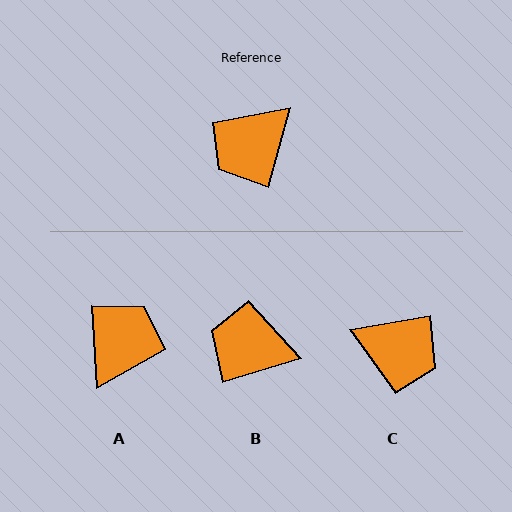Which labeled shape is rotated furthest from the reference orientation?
A, about 161 degrees away.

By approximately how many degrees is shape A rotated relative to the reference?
Approximately 161 degrees clockwise.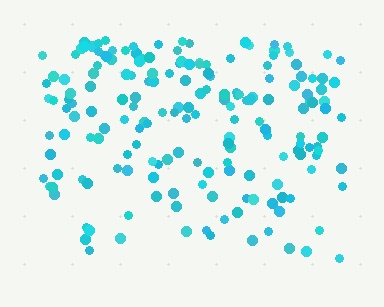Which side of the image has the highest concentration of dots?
The top.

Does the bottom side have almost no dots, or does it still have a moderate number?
Still a moderate number, just noticeably fewer than the top.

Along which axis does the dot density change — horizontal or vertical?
Vertical.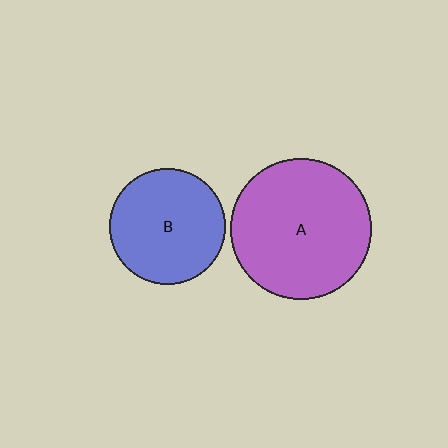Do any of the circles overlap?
No, none of the circles overlap.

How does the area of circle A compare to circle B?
Approximately 1.5 times.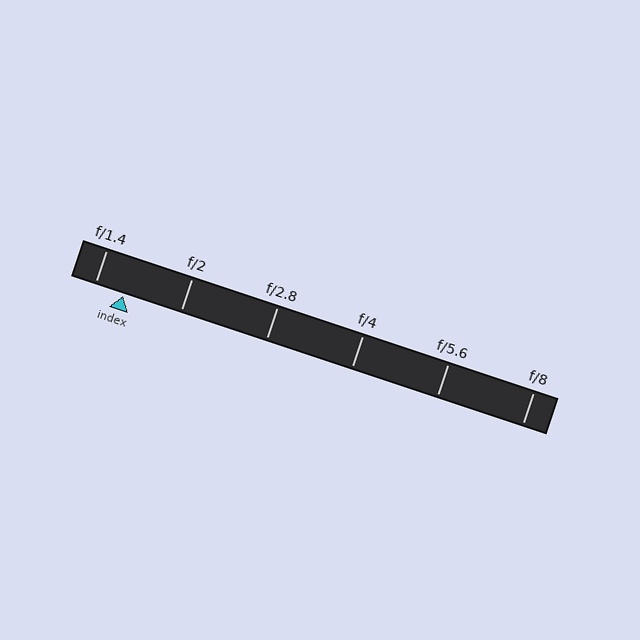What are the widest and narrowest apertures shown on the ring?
The widest aperture shown is f/1.4 and the narrowest is f/8.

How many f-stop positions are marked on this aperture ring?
There are 6 f-stop positions marked.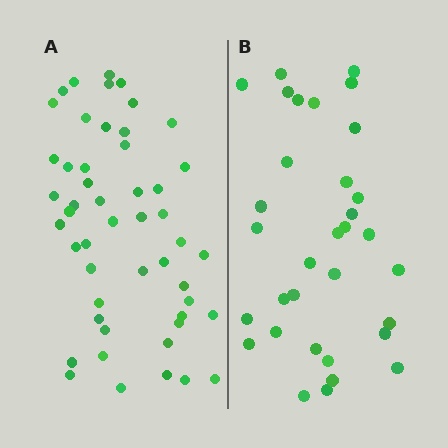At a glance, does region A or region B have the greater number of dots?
Region A (the left region) has more dots.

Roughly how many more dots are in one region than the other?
Region A has approximately 15 more dots than region B.